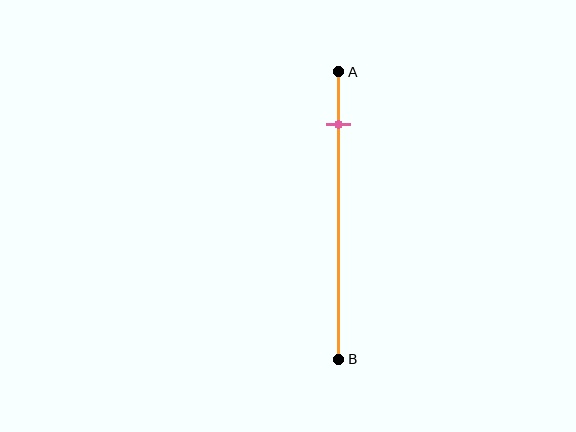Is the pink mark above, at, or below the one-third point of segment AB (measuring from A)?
The pink mark is above the one-third point of segment AB.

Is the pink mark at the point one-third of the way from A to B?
No, the mark is at about 20% from A, not at the 33% one-third point.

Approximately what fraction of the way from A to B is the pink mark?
The pink mark is approximately 20% of the way from A to B.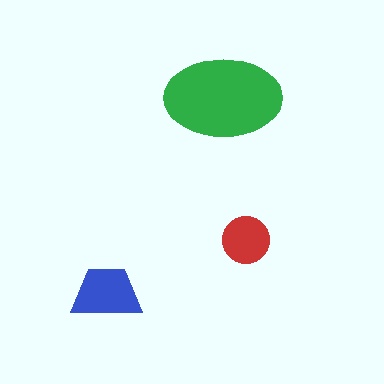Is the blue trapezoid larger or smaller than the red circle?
Larger.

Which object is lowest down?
The blue trapezoid is bottommost.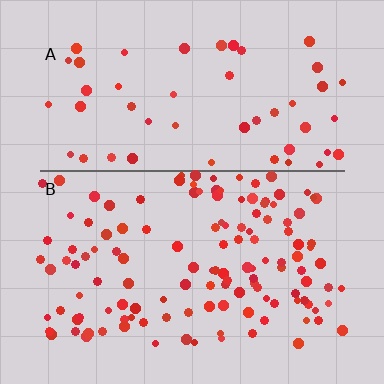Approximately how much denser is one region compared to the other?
Approximately 2.5× — region B over region A.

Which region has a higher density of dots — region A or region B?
B (the bottom).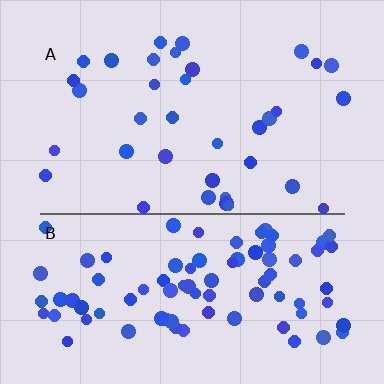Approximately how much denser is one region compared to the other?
Approximately 2.5× — region B over region A.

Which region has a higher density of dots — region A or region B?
B (the bottom).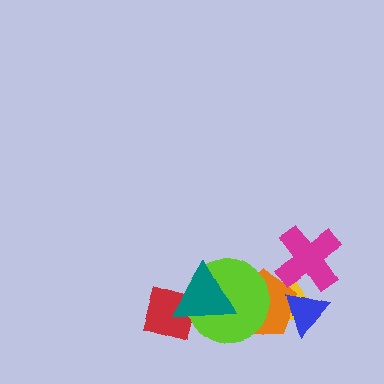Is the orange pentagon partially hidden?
Yes, it is partially covered by another shape.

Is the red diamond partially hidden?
Yes, it is partially covered by another shape.